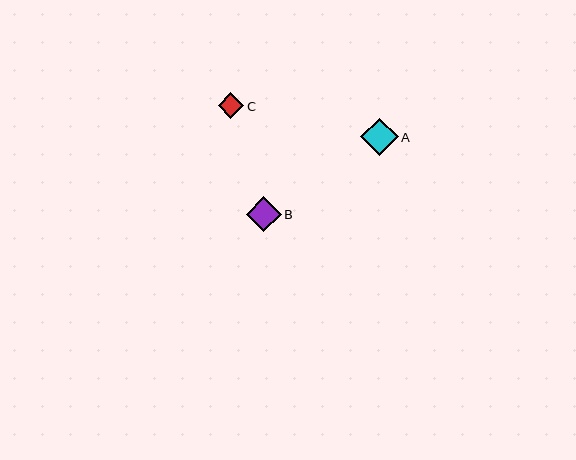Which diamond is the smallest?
Diamond C is the smallest with a size of approximately 26 pixels.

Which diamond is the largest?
Diamond A is the largest with a size of approximately 37 pixels.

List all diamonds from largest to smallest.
From largest to smallest: A, B, C.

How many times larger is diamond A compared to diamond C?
Diamond A is approximately 1.4 times the size of diamond C.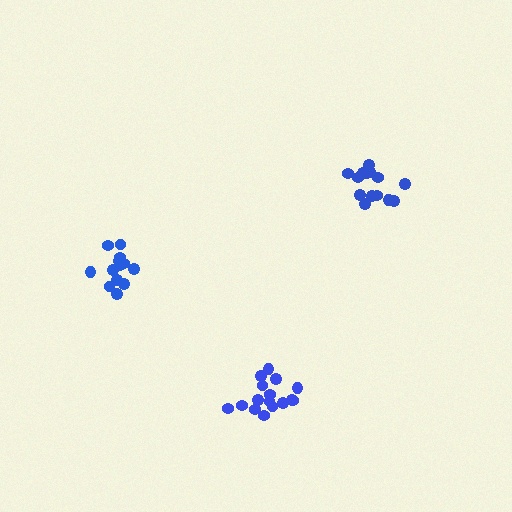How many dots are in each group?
Group 1: 14 dots, Group 2: 13 dots, Group 3: 16 dots (43 total).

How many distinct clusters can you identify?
There are 3 distinct clusters.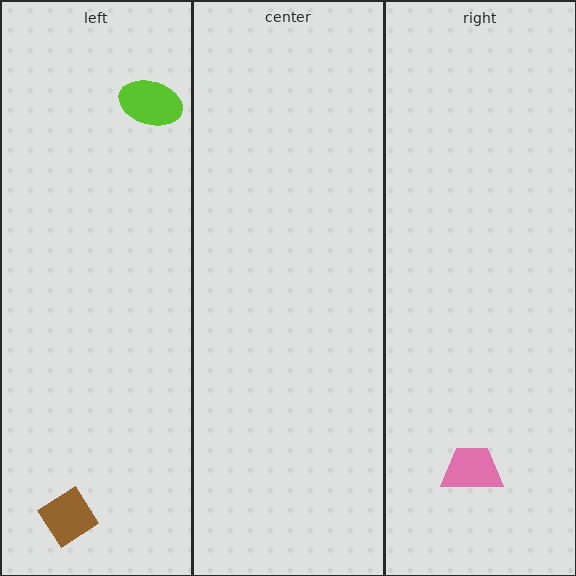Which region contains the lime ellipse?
The left region.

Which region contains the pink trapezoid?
The right region.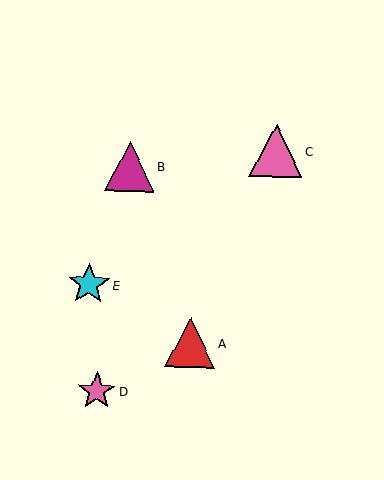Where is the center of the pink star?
The center of the pink star is at (97, 391).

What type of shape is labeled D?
Shape D is a pink star.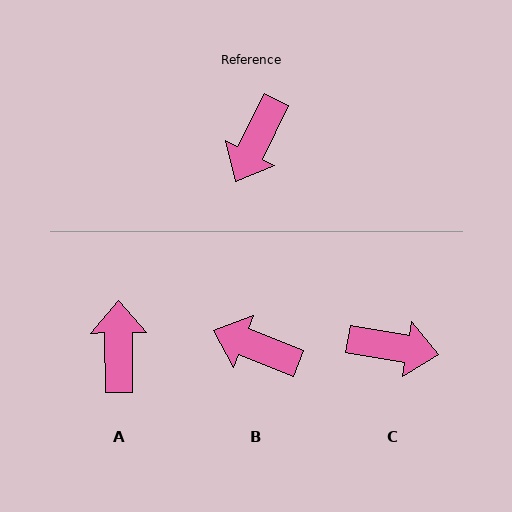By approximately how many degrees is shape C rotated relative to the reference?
Approximately 107 degrees counter-clockwise.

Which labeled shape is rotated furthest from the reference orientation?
A, about 153 degrees away.